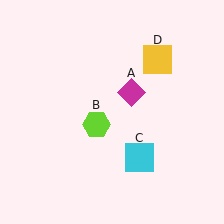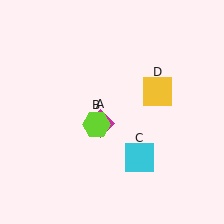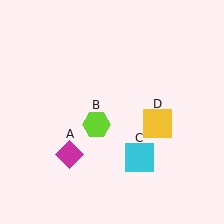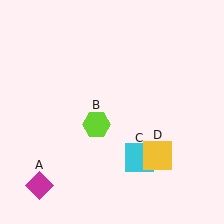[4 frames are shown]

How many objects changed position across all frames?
2 objects changed position: magenta diamond (object A), yellow square (object D).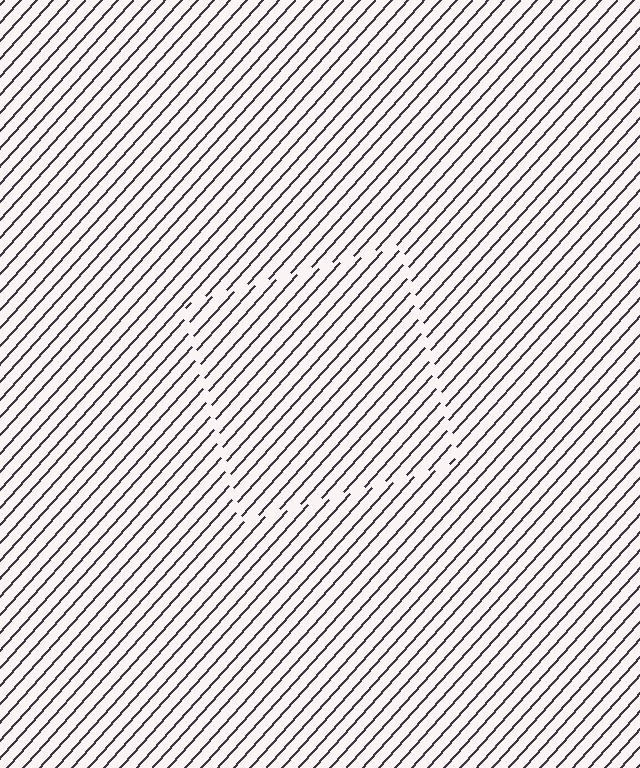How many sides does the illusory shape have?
4 sides — the line-ends trace a square.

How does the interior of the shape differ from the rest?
The interior of the shape contains the same grating, shifted by half a period — the contour is defined by the phase discontinuity where line-ends from the inner and outer gratings abut.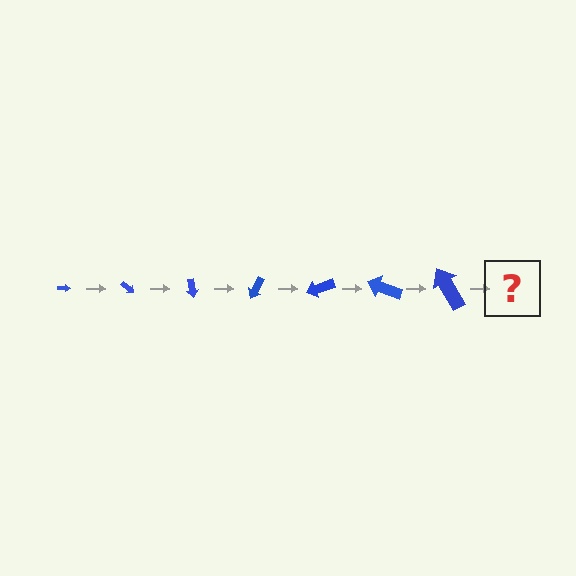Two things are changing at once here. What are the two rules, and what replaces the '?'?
The two rules are that the arrow grows larger each step and it rotates 40 degrees each step. The '?' should be an arrow, larger than the previous one and rotated 280 degrees from the start.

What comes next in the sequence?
The next element should be an arrow, larger than the previous one and rotated 280 degrees from the start.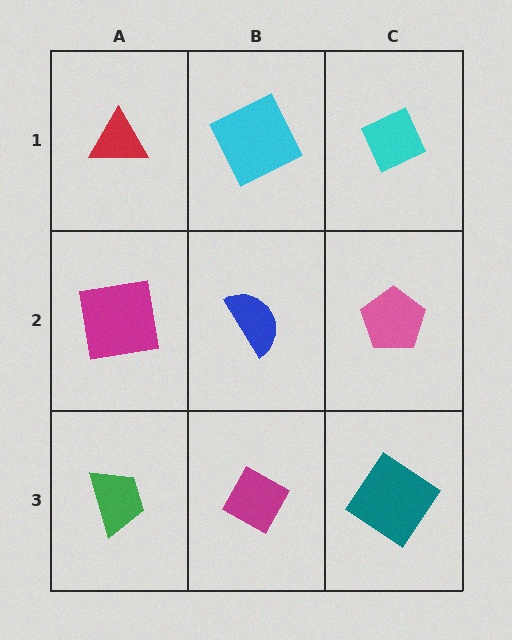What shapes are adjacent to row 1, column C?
A pink pentagon (row 2, column C), a cyan square (row 1, column B).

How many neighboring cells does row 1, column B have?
3.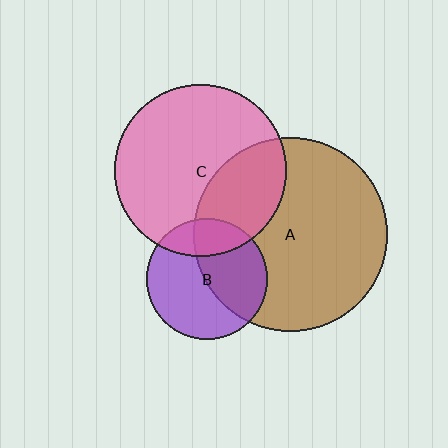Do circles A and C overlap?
Yes.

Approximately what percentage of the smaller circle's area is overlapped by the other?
Approximately 30%.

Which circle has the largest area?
Circle A (brown).